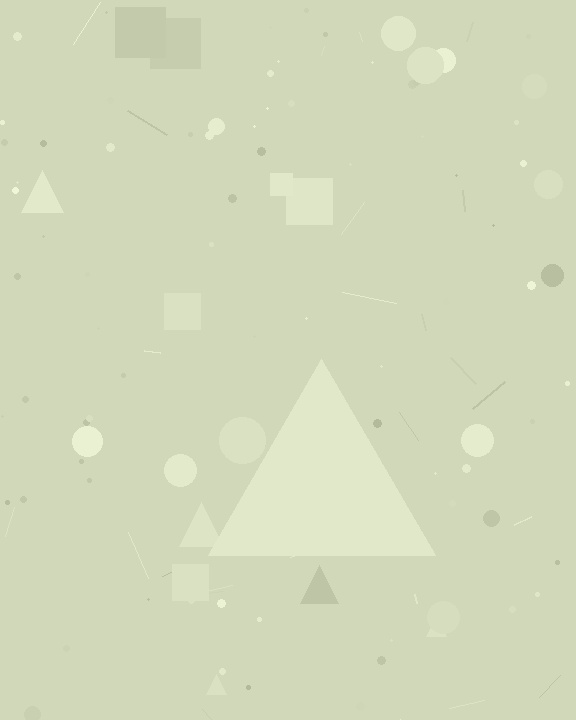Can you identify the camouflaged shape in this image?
The camouflaged shape is a triangle.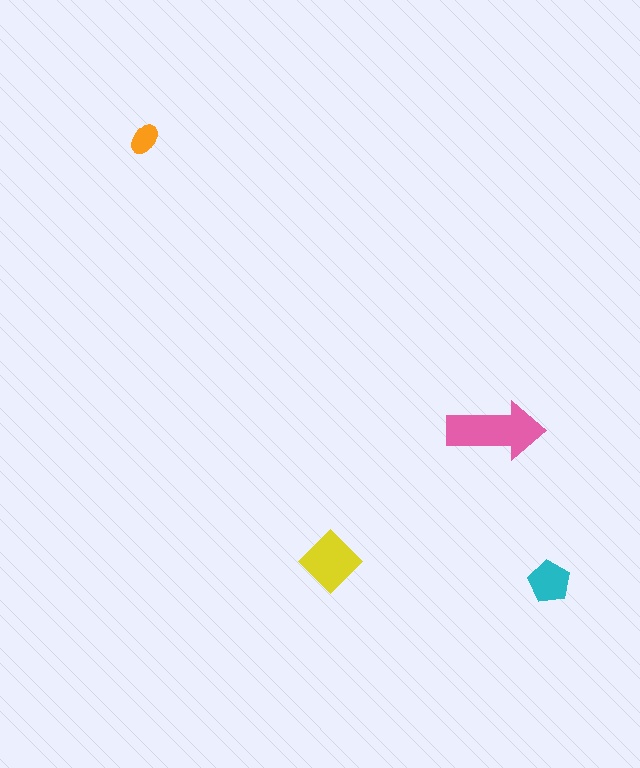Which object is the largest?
The pink arrow.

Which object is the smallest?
The orange ellipse.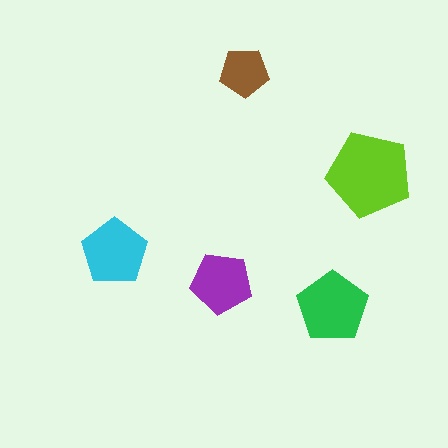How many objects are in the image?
There are 5 objects in the image.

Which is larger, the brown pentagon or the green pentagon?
The green one.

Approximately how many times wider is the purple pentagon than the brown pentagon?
About 1.5 times wider.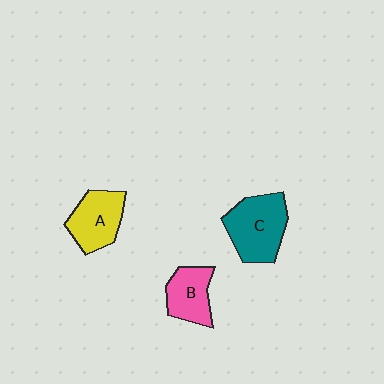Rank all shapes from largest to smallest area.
From largest to smallest: C (teal), A (yellow), B (pink).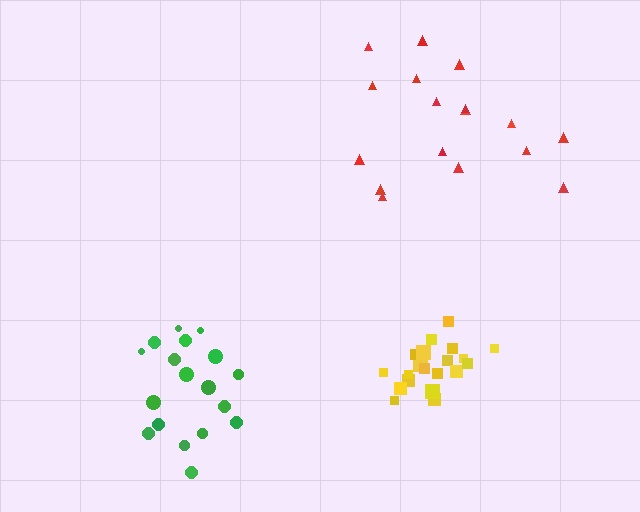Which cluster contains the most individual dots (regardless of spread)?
Yellow (20).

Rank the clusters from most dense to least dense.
yellow, green, red.